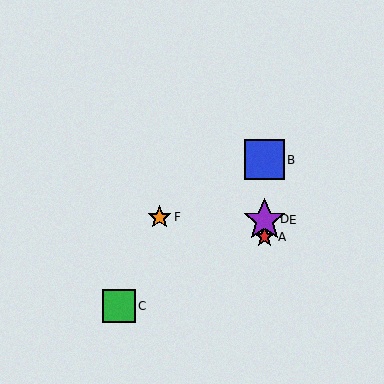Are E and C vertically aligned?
No, E is at x≈265 and C is at x≈119.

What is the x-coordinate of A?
Object A is at x≈265.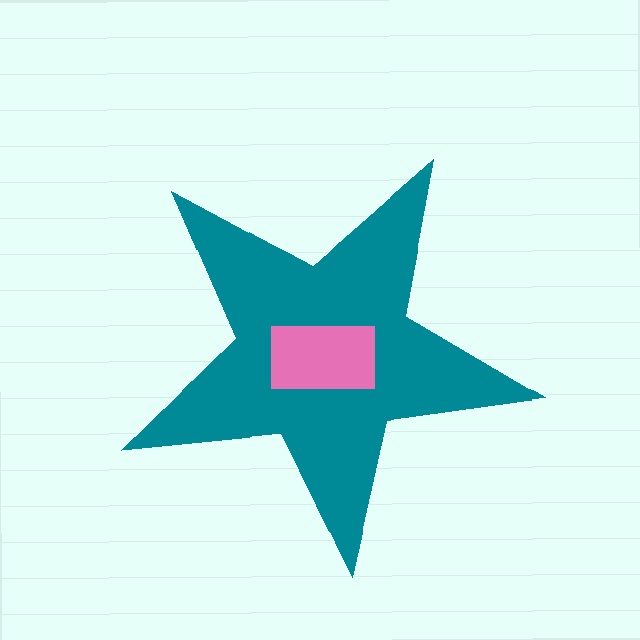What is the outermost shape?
The teal star.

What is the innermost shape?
The pink rectangle.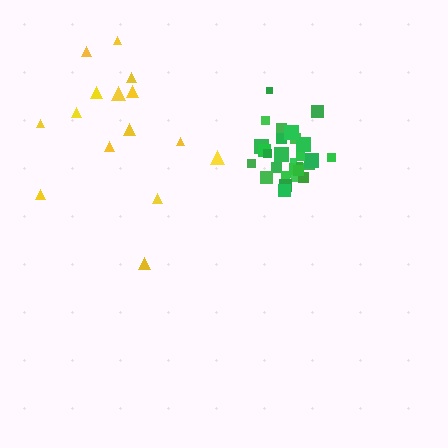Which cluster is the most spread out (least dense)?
Yellow.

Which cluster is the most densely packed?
Green.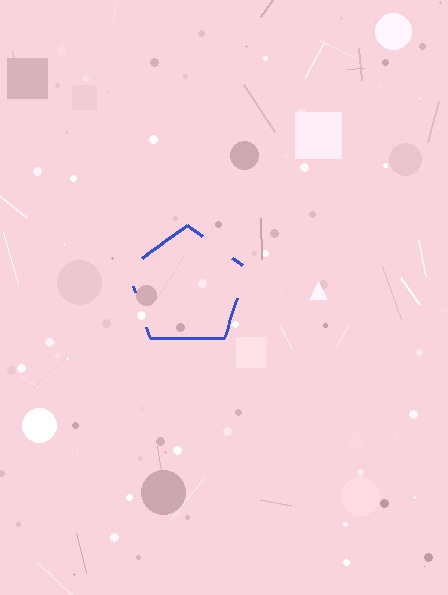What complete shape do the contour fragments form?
The contour fragments form a pentagon.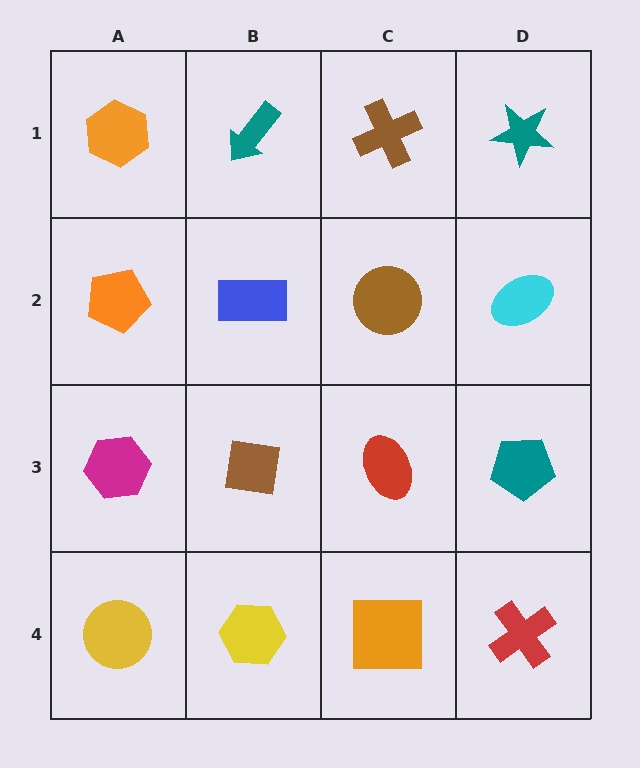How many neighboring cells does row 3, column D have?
3.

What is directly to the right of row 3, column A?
A brown square.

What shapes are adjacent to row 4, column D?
A teal pentagon (row 3, column D), an orange square (row 4, column C).